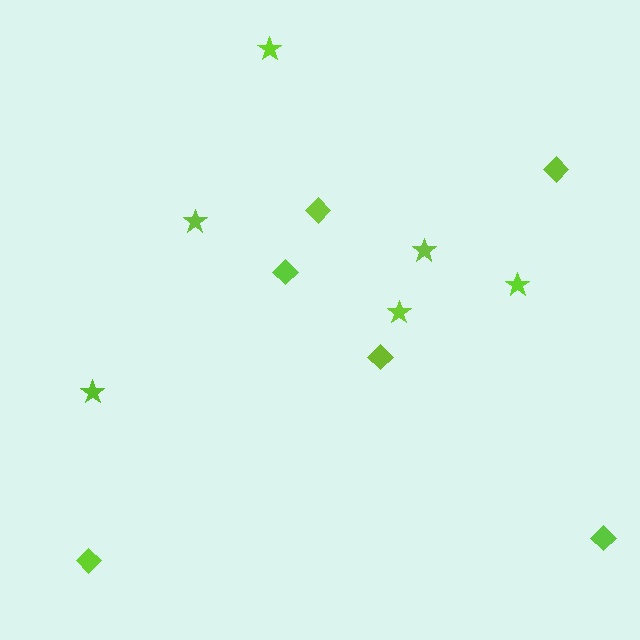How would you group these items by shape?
There are 2 groups: one group of stars (6) and one group of diamonds (6).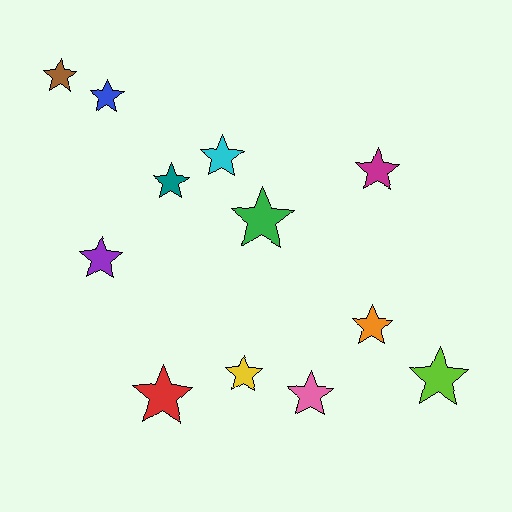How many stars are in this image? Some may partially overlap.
There are 12 stars.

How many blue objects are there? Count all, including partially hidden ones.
There is 1 blue object.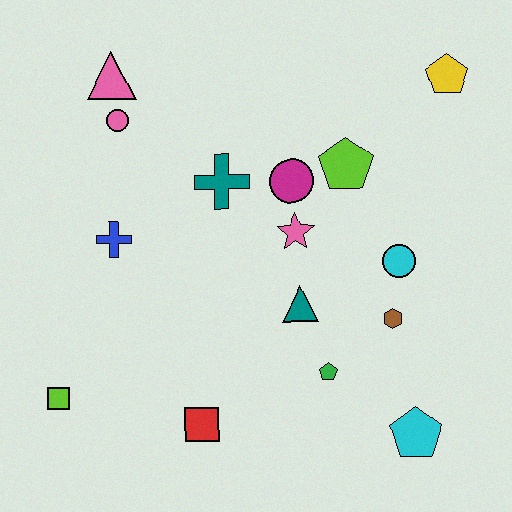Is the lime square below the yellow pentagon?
Yes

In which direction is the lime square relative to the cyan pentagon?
The lime square is to the left of the cyan pentagon.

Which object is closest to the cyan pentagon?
The green pentagon is closest to the cyan pentagon.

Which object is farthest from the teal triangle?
The pink triangle is farthest from the teal triangle.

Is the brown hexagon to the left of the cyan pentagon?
Yes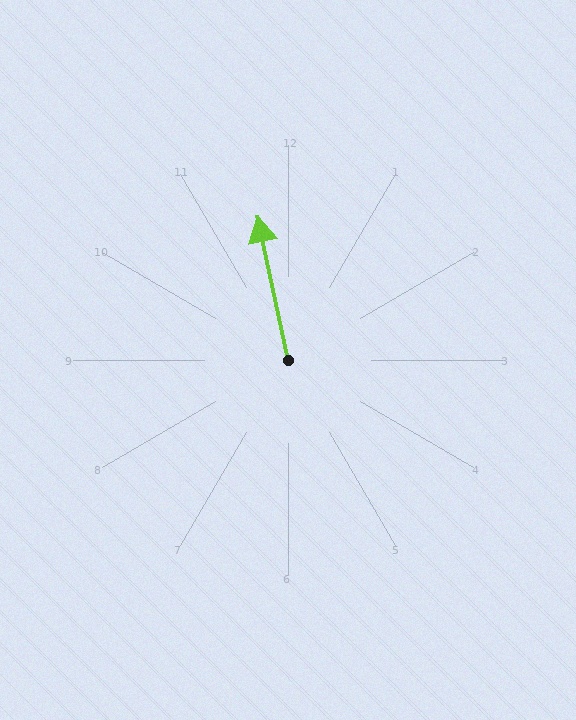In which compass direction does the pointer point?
North.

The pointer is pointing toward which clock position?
Roughly 12 o'clock.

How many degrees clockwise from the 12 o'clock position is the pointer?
Approximately 348 degrees.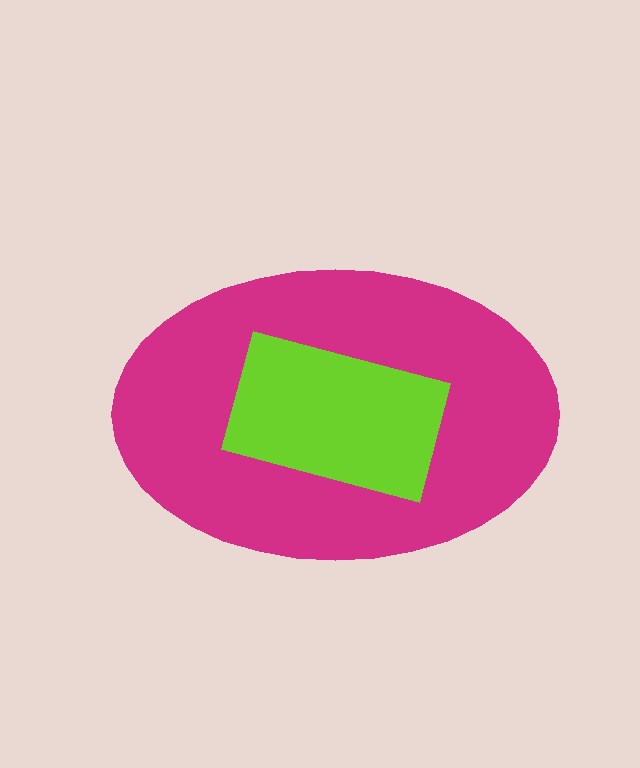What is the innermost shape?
The lime rectangle.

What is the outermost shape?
The magenta ellipse.